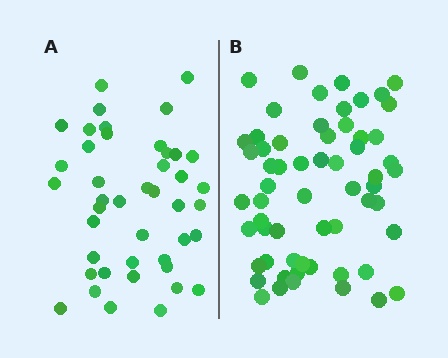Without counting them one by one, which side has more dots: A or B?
Region B (the right region) has more dots.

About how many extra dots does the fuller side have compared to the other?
Region B has approximately 15 more dots than region A.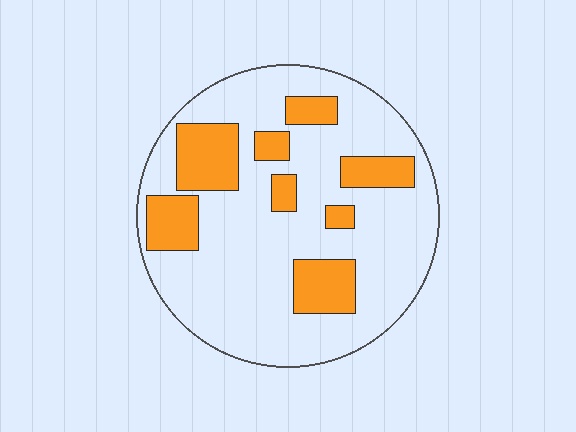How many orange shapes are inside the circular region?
8.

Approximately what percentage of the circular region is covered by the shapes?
Approximately 25%.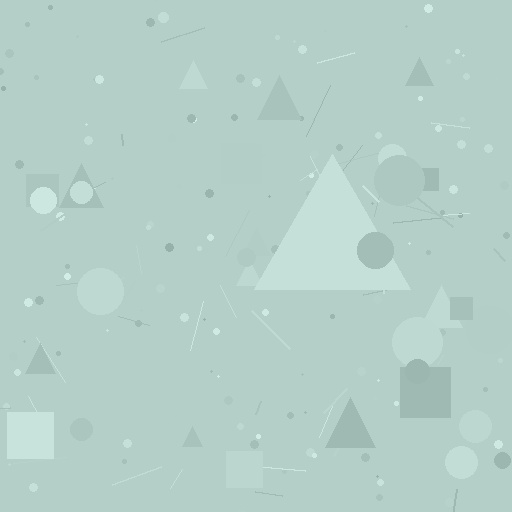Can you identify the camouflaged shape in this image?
The camouflaged shape is a triangle.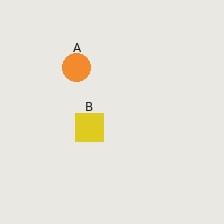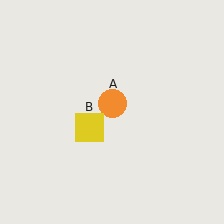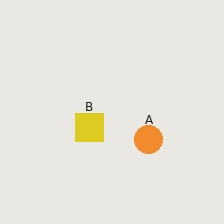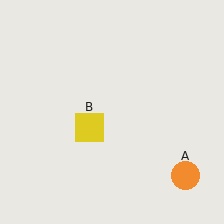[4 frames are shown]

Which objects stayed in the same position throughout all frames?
Yellow square (object B) remained stationary.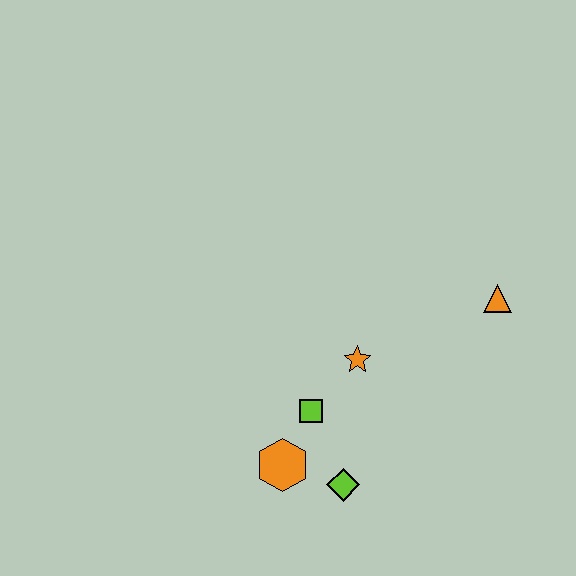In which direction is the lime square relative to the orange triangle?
The lime square is to the left of the orange triangle.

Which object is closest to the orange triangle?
The orange star is closest to the orange triangle.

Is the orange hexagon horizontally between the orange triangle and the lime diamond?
No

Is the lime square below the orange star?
Yes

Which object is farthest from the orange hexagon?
The orange triangle is farthest from the orange hexagon.